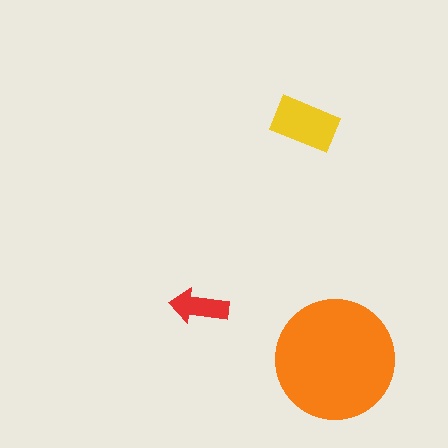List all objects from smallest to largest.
The red arrow, the yellow rectangle, the orange circle.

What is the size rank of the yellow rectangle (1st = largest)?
2nd.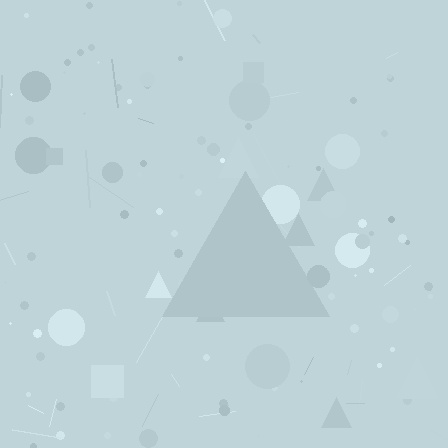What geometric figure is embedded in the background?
A triangle is embedded in the background.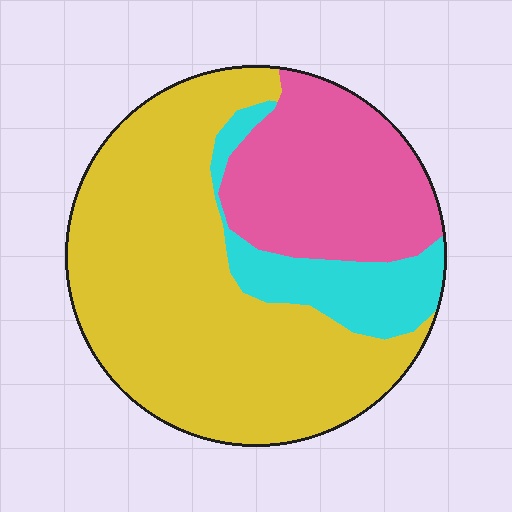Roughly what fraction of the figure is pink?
Pink covers roughly 25% of the figure.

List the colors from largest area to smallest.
From largest to smallest: yellow, pink, cyan.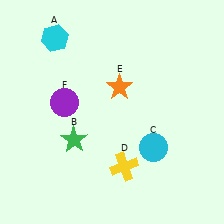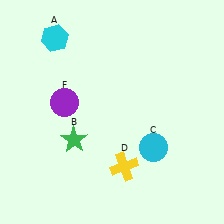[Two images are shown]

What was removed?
The orange star (E) was removed in Image 2.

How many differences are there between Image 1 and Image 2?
There is 1 difference between the two images.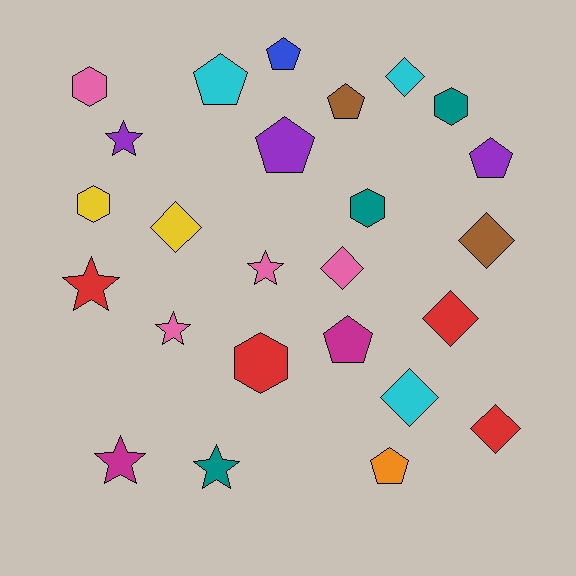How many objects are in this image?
There are 25 objects.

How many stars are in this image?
There are 6 stars.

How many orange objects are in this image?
There is 1 orange object.